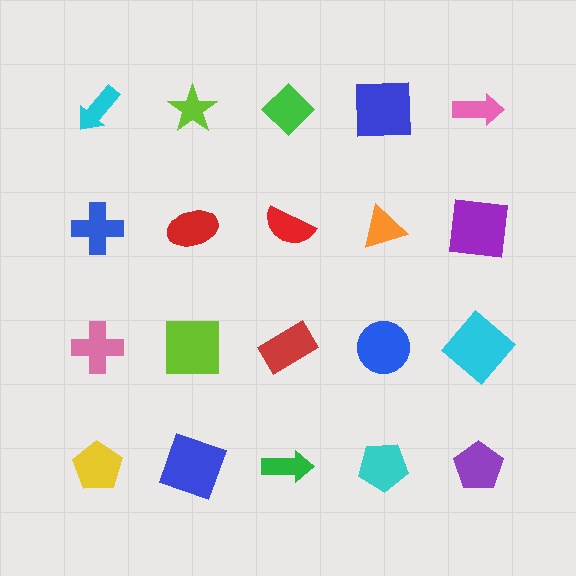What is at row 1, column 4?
A blue square.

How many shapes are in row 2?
5 shapes.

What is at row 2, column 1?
A blue cross.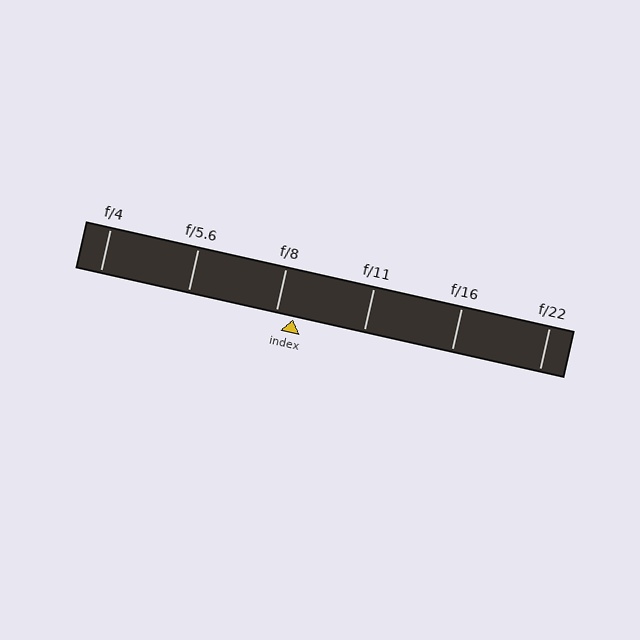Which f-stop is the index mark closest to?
The index mark is closest to f/8.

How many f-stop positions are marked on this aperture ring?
There are 6 f-stop positions marked.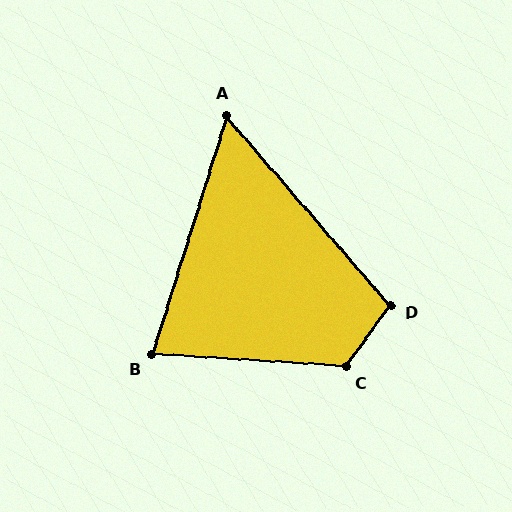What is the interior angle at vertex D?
Approximately 104 degrees (obtuse).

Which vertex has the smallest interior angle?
A, at approximately 58 degrees.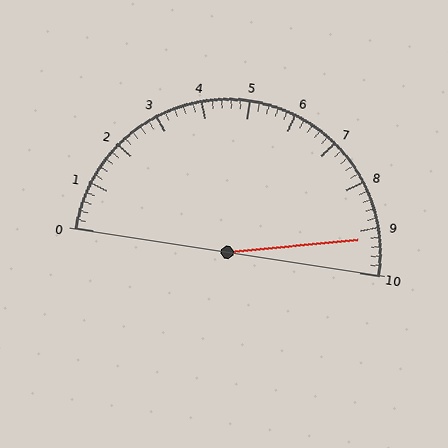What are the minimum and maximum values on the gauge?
The gauge ranges from 0 to 10.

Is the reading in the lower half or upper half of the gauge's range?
The reading is in the upper half of the range (0 to 10).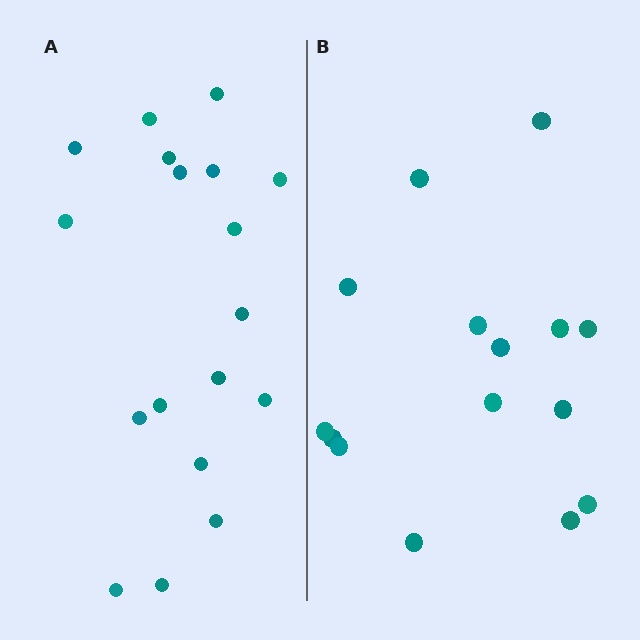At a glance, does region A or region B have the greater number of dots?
Region A (the left region) has more dots.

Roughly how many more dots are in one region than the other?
Region A has just a few more — roughly 2 or 3 more dots than region B.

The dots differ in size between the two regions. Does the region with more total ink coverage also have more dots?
No. Region B has more total ink coverage because its dots are larger, but region A actually contains more individual dots. Total area can be misleading — the number of items is what matters here.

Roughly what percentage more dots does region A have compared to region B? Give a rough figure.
About 20% more.